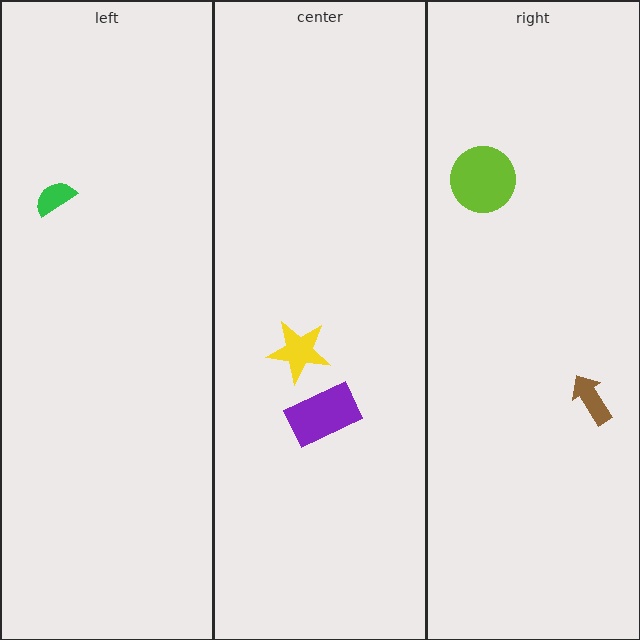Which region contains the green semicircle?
The left region.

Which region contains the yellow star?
The center region.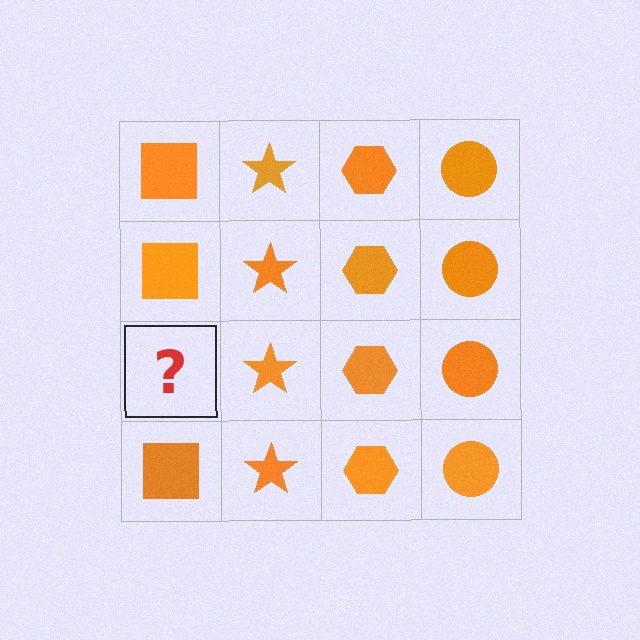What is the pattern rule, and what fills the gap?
The rule is that each column has a consistent shape. The gap should be filled with an orange square.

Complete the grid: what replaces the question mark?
The question mark should be replaced with an orange square.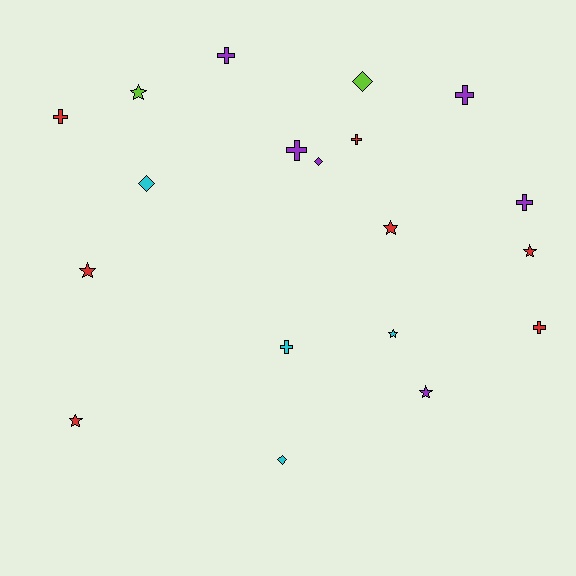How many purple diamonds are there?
There is 1 purple diamond.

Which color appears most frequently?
Red, with 7 objects.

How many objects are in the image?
There are 19 objects.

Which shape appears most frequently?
Cross, with 8 objects.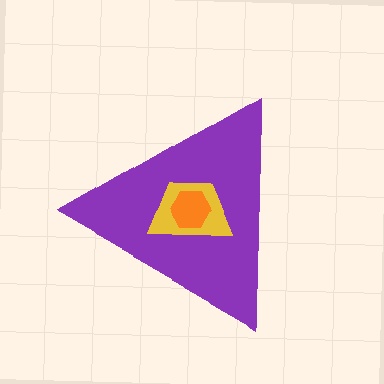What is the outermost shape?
The purple triangle.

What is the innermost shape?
The orange hexagon.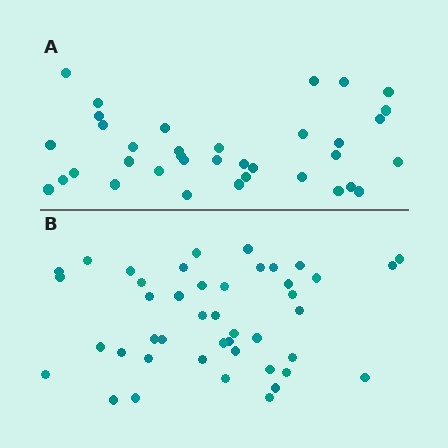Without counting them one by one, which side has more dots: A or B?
Region B (the bottom region) has more dots.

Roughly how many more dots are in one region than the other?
Region B has roughly 8 or so more dots than region A.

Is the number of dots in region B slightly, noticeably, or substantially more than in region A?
Region B has only slightly more — the two regions are fairly close. The ratio is roughly 1.2 to 1.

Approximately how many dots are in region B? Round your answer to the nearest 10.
About 40 dots. (The exact count is 44, which rounds to 40.)